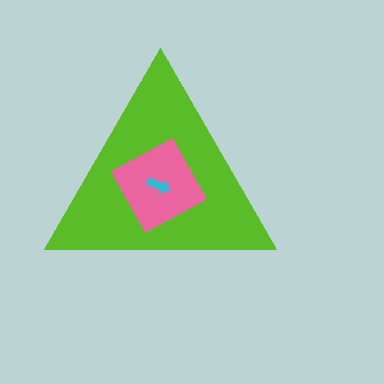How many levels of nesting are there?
3.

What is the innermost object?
The cyan arrow.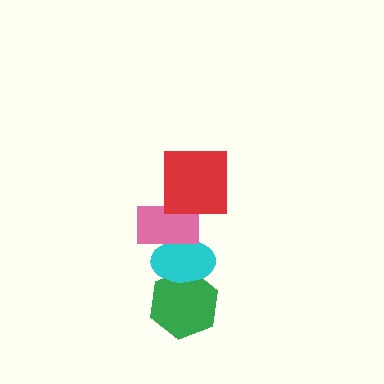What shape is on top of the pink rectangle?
The red square is on top of the pink rectangle.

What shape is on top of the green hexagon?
The cyan ellipse is on top of the green hexagon.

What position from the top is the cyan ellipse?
The cyan ellipse is 3rd from the top.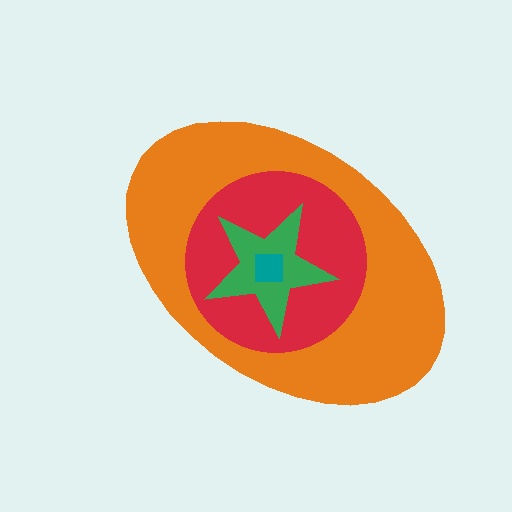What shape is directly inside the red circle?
The green star.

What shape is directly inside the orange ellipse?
The red circle.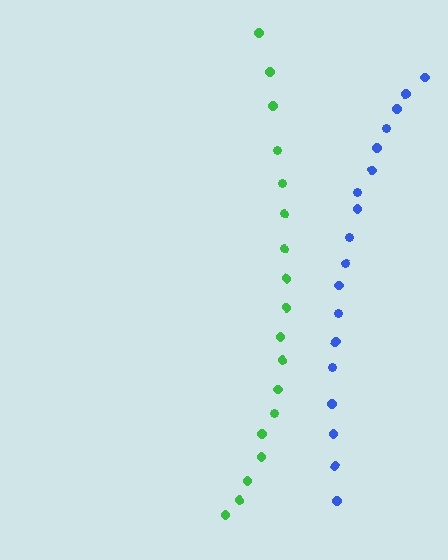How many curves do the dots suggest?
There are 2 distinct paths.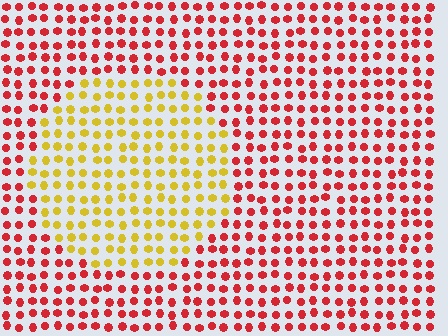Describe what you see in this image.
The image is filled with small red elements in a uniform arrangement. A circle-shaped region is visible where the elements are tinted to a slightly different hue, forming a subtle color boundary.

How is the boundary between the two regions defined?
The boundary is defined purely by a slight shift in hue (about 58 degrees). Spacing, size, and orientation are identical on both sides.